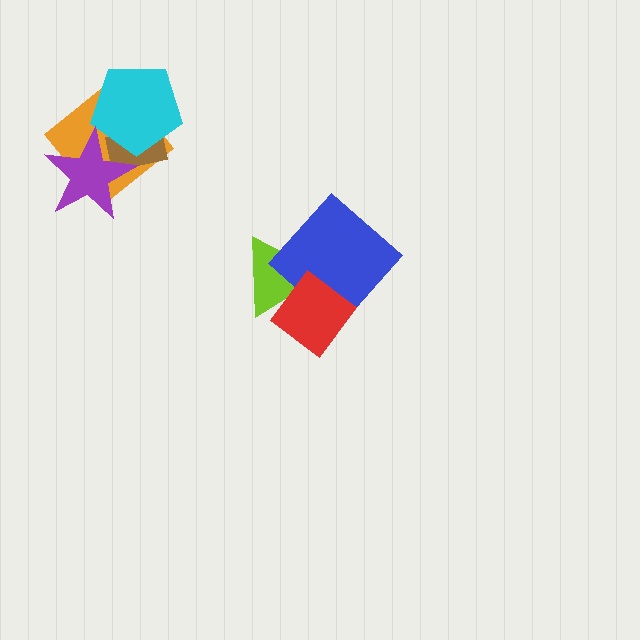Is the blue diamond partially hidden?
Yes, it is partially covered by another shape.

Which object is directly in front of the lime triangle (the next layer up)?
The blue diamond is directly in front of the lime triangle.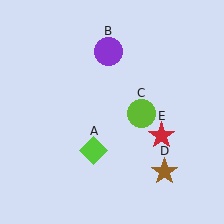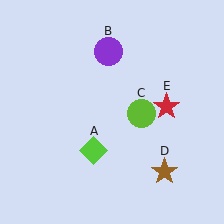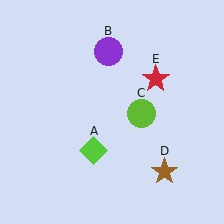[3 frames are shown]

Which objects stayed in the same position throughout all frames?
Lime diamond (object A) and purple circle (object B) and lime circle (object C) and brown star (object D) remained stationary.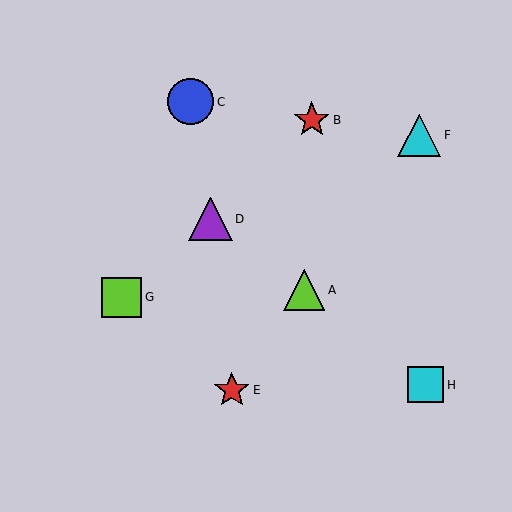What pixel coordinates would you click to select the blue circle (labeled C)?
Click at (191, 102) to select the blue circle C.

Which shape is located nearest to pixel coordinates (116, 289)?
The lime square (labeled G) at (122, 297) is nearest to that location.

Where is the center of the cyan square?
The center of the cyan square is at (426, 385).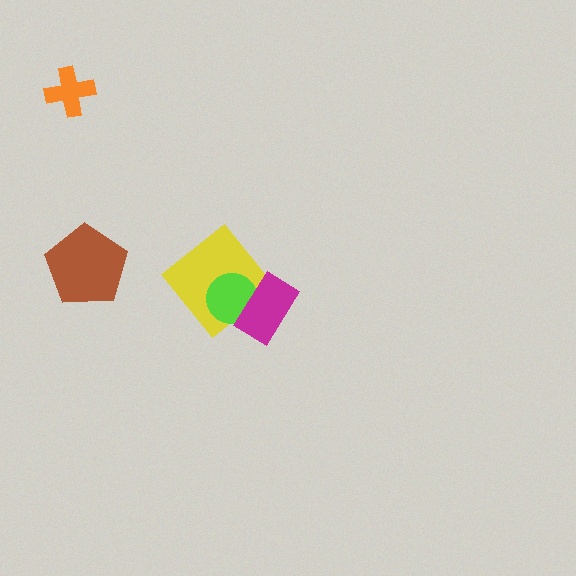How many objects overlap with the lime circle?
2 objects overlap with the lime circle.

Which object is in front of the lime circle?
The magenta rectangle is in front of the lime circle.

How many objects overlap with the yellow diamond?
2 objects overlap with the yellow diamond.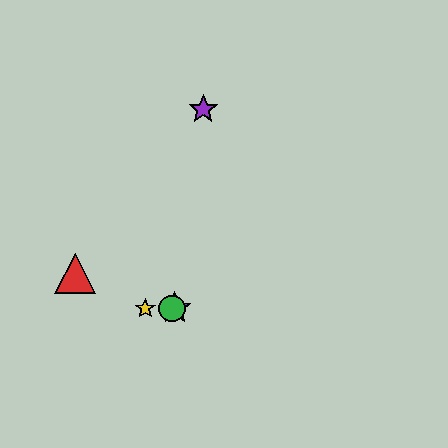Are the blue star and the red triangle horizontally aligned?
No, the blue star is at y≈308 and the red triangle is at y≈273.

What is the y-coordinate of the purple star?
The purple star is at y≈109.